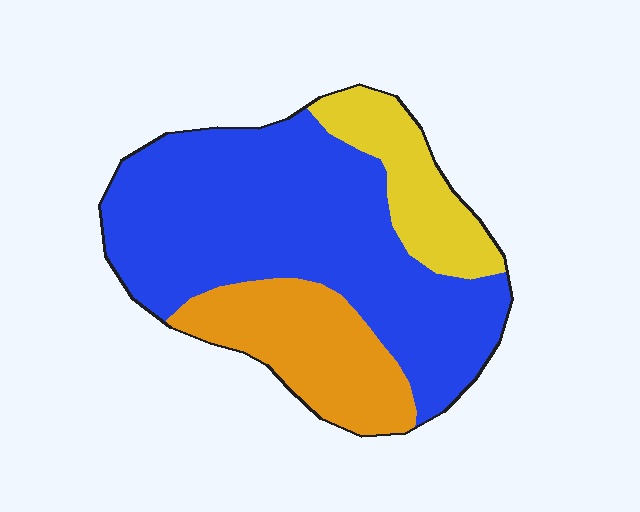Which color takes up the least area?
Yellow, at roughly 15%.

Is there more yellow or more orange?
Orange.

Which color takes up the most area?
Blue, at roughly 60%.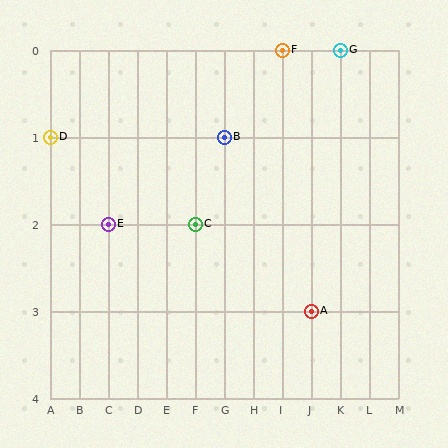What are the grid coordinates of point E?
Point E is at grid coordinates (C, 2).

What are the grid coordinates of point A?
Point A is at grid coordinates (J, 3).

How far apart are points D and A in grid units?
Points D and A are 9 columns and 2 rows apart (about 9.2 grid units diagonally).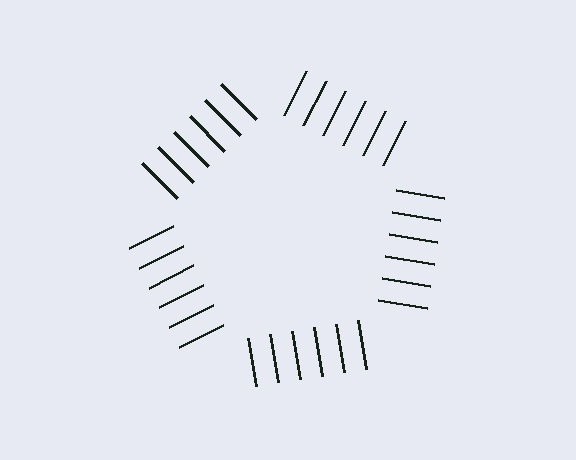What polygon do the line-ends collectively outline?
An illusory pentagon — the line segments terminate on its edges but no continuous stroke is drawn.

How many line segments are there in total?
30 — 6 along each of the 5 edges.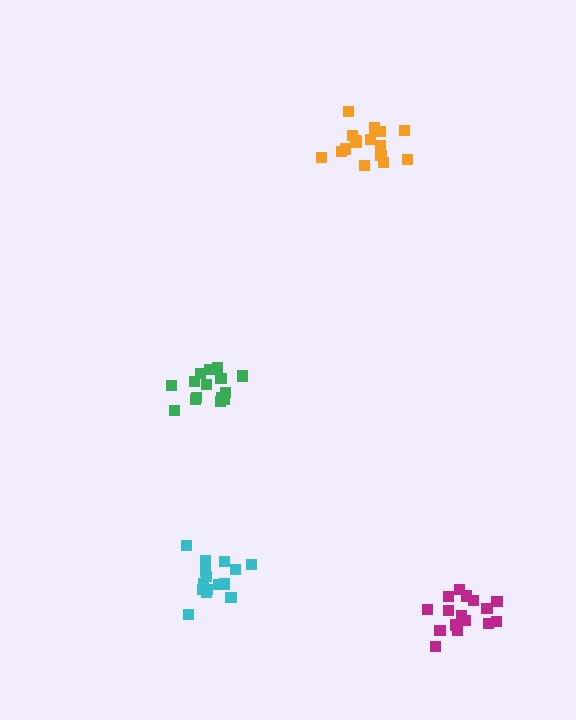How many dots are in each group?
Group 1: 16 dots, Group 2: 15 dots, Group 3: 16 dots, Group 4: 16 dots (63 total).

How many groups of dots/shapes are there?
There are 4 groups.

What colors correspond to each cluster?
The clusters are colored: magenta, green, orange, cyan.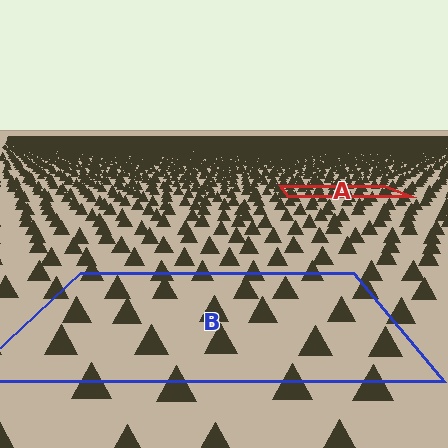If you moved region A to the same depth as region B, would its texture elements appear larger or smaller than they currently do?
They would appear larger. At a closer depth, the same texture elements are projected at a bigger on-screen size.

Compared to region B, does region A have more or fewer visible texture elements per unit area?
Region A has more texture elements per unit area — they are packed more densely because it is farther away.